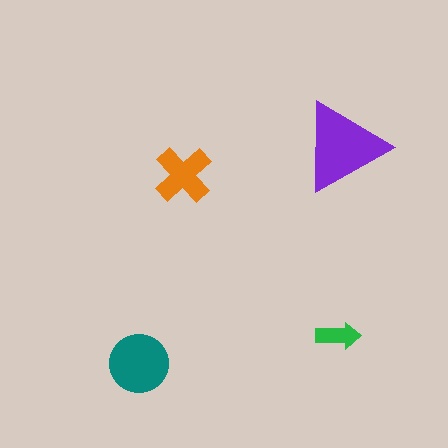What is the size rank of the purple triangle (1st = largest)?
1st.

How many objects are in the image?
There are 4 objects in the image.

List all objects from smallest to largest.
The green arrow, the orange cross, the teal circle, the purple triangle.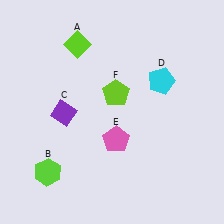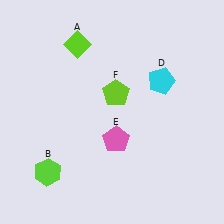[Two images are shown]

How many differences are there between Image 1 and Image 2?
There is 1 difference between the two images.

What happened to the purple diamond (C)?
The purple diamond (C) was removed in Image 2. It was in the bottom-left area of Image 1.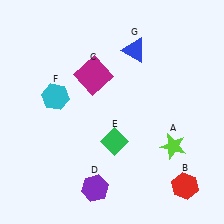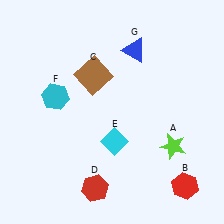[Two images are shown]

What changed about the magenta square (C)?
In Image 1, C is magenta. In Image 2, it changed to brown.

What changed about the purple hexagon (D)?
In Image 1, D is purple. In Image 2, it changed to red.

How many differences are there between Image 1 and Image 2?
There are 3 differences between the two images.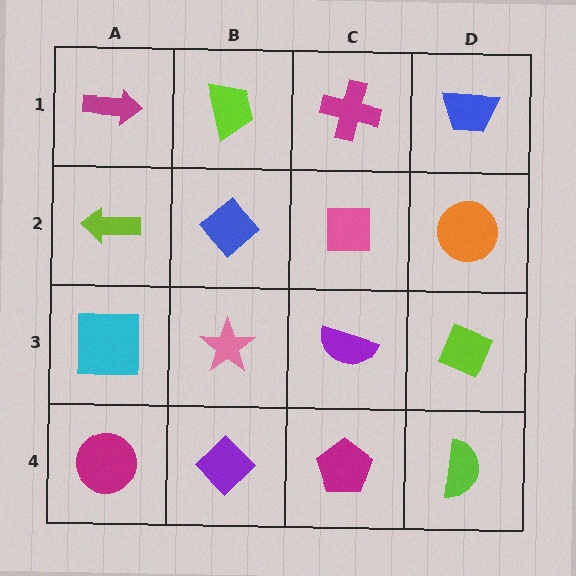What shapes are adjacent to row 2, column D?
A blue trapezoid (row 1, column D), a lime diamond (row 3, column D), a pink square (row 2, column C).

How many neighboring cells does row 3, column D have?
3.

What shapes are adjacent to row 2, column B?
A lime trapezoid (row 1, column B), a pink star (row 3, column B), a lime arrow (row 2, column A), a pink square (row 2, column C).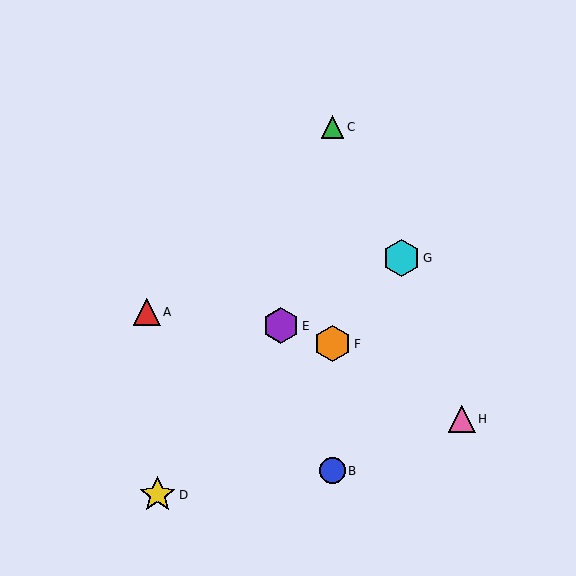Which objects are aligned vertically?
Objects B, C, F are aligned vertically.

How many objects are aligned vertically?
3 objects (B, C, F) are aligned vertically.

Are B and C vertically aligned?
Yes, both are at x≈332.